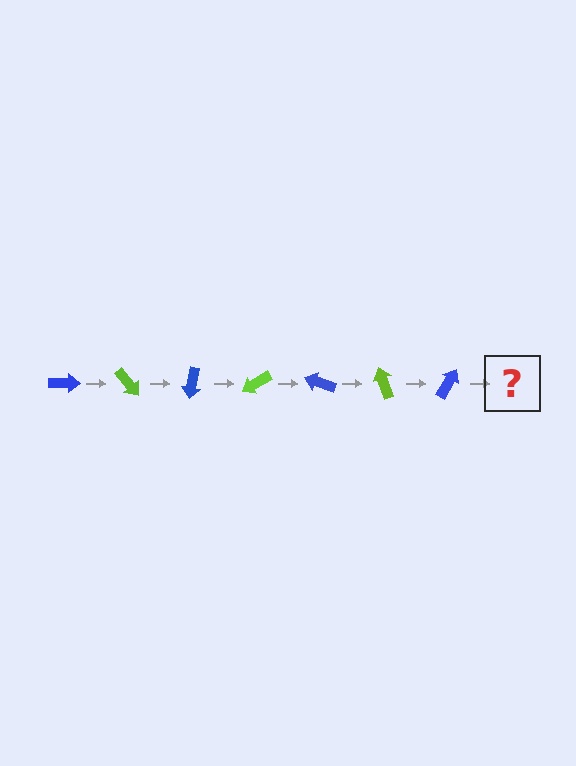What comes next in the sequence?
The next element should be a lime arrow, rotated 350 degrees from the start.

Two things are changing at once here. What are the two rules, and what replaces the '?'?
The two rules are that it rotates 50 degrees each step and the color cycles through blue and lime. The '?' should be a lime arrow, rotated 350 degrees from the start.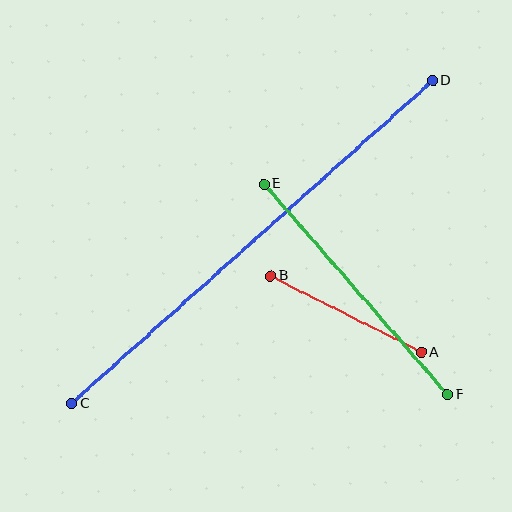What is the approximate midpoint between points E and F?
The midpoint is at approximately (356, 289) pixels.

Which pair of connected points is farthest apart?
Points C and D are farthest apart.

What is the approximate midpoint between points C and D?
The midpoint is at approximately (252, 242) pixels.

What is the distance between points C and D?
The distance is approximately 485 pixels.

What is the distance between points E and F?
The distance is approximately 279 pixels.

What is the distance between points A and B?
The distance is approximately 170 pixels.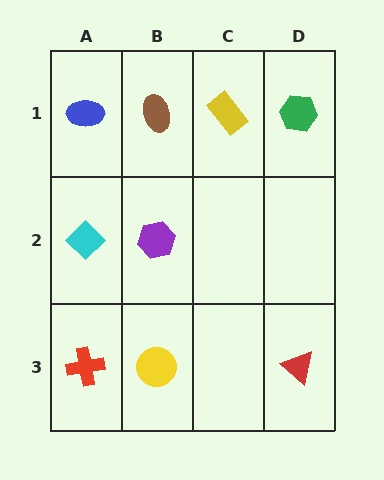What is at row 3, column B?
A yellow circle.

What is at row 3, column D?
A red triangle.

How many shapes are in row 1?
4 shapes.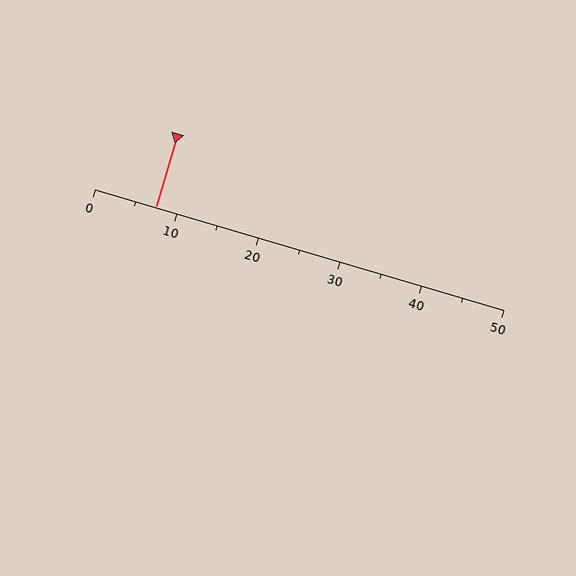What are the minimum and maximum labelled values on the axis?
The axis runs from 0 to 50.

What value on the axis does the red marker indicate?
The marker indicates approximately 7.5.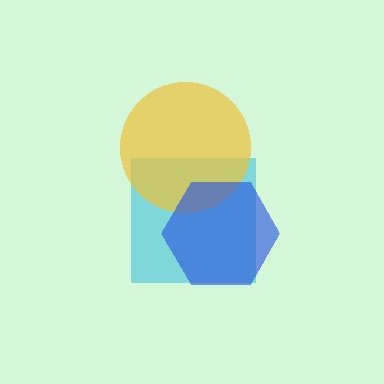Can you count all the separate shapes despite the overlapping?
Yes, there are 3 separate shapes.